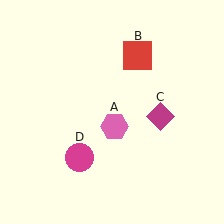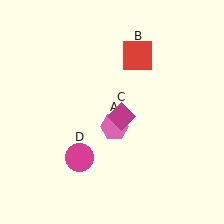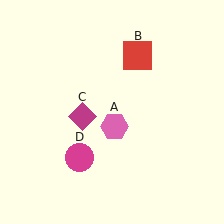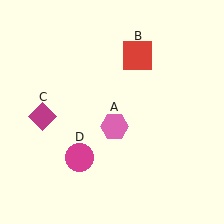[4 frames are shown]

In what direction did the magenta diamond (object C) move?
The magenta diamond (object C) moved left.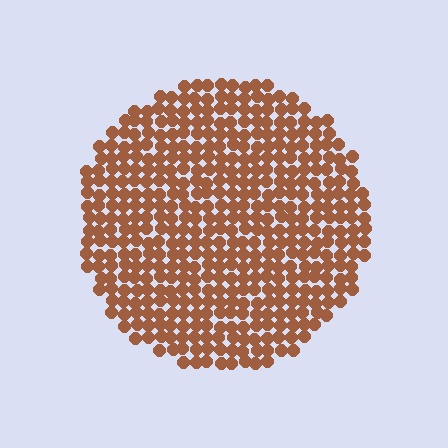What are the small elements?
The small elements are circles.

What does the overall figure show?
The overall figure shows a circle.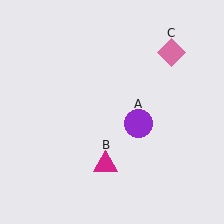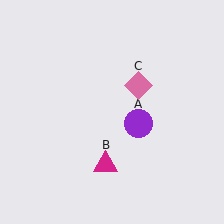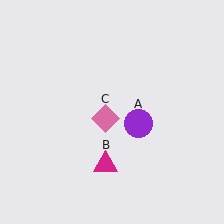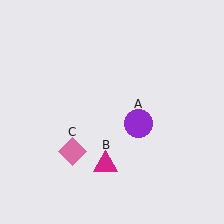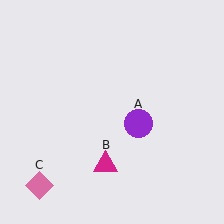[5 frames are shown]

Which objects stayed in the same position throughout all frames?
Purple circle (object A) and magenta triangle (object B) remained stationary.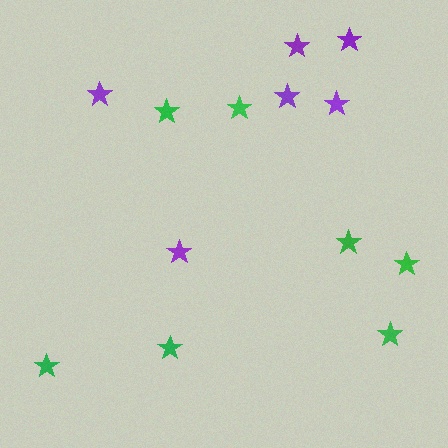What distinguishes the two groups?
There are 2 groups: one group of green stars (7) and one group of purple stars (6).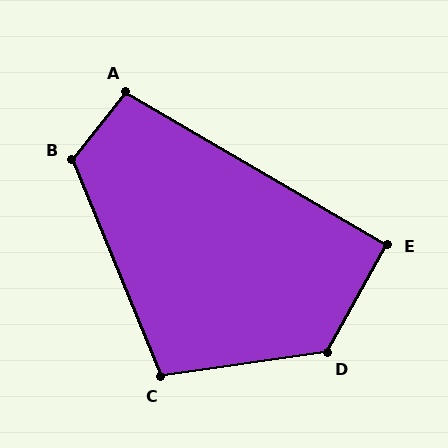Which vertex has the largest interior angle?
D, at approximately 127 degrees.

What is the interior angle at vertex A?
Approximately 98 degrees (obtuse).